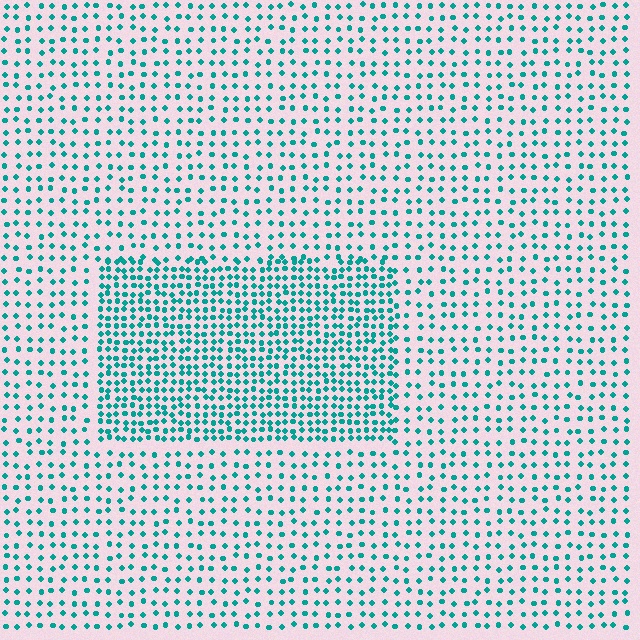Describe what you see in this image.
The image contains small teal elements arranged at two different densities. A rectangle-shaped region is visible where the elements are more densely packed than the surrounding area.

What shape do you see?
I see a rectangle.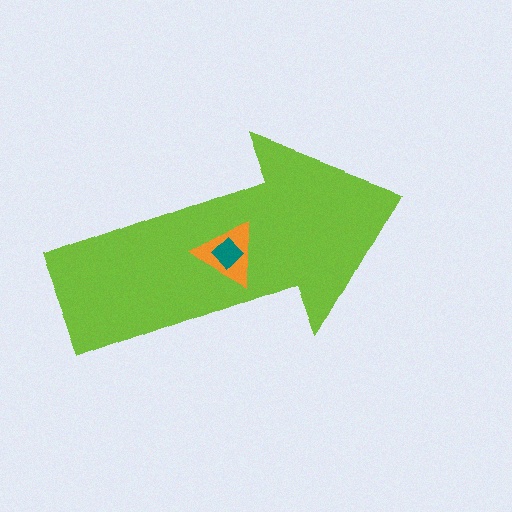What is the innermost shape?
The teal diamond.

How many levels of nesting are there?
3.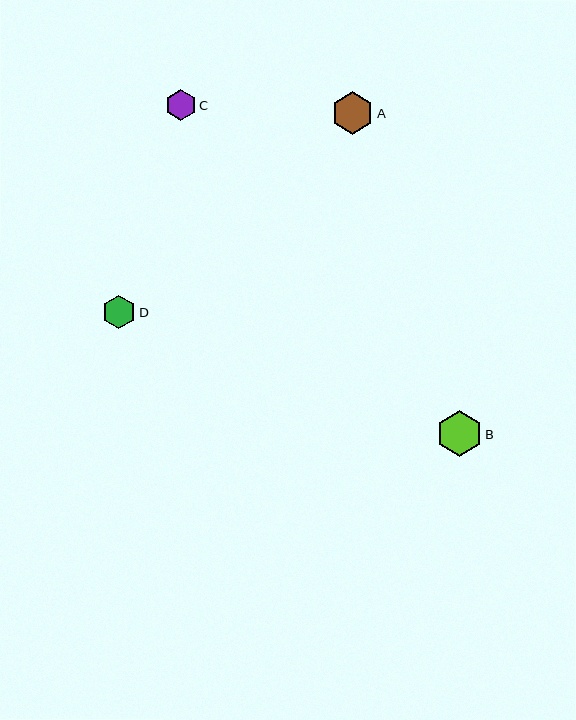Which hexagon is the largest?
Hexagon B is the largest with a size of approximately 45 pixels.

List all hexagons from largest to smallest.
From largest to smallest: B, A, D, C.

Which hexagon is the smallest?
Hexagon C is the smallest with a size of approximately 31 pixels.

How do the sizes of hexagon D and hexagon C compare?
Hexagon D and hexagon C are approximately the same size.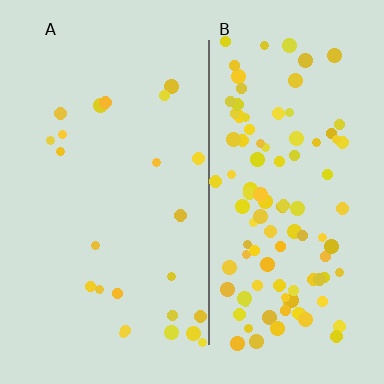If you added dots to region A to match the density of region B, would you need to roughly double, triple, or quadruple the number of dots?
Approximately quadruple.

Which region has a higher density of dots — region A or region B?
B (the right).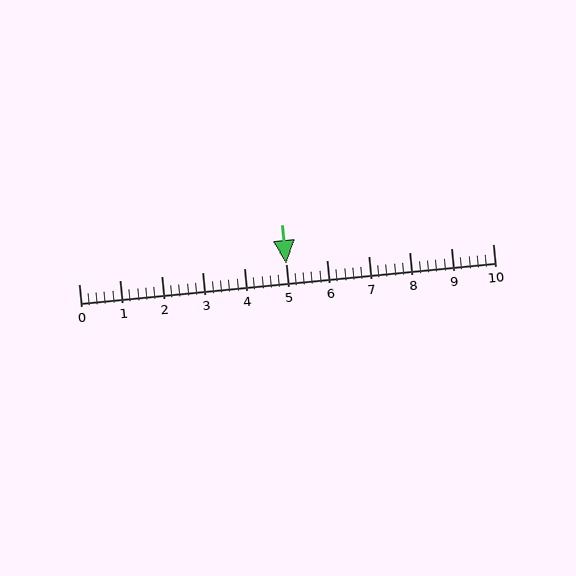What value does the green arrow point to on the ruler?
The green arrow points to approximately 5.0.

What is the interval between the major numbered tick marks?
The major tick marks are spaced 1 units apart.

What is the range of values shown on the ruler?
The ruler shows values from 0 to 10.